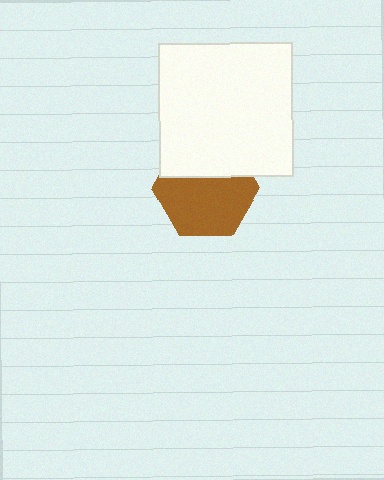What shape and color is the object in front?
The object in front is a white square.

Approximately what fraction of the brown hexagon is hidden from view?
Roughly 35% of the brown hexagon is hidden behind the white square.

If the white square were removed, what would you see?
You would see the complete brown hexagon.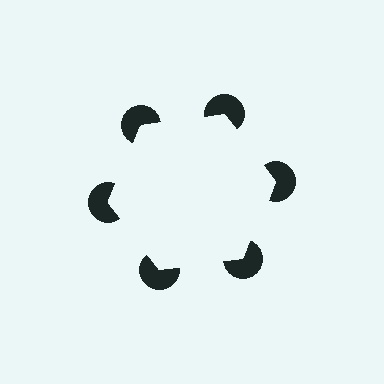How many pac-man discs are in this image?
There are 6 — one at each vertex of the illusory hexagon.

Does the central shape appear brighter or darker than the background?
It typically appears slightly brighter than the background, even though no actual brightness change is drawn.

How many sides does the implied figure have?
6 sides.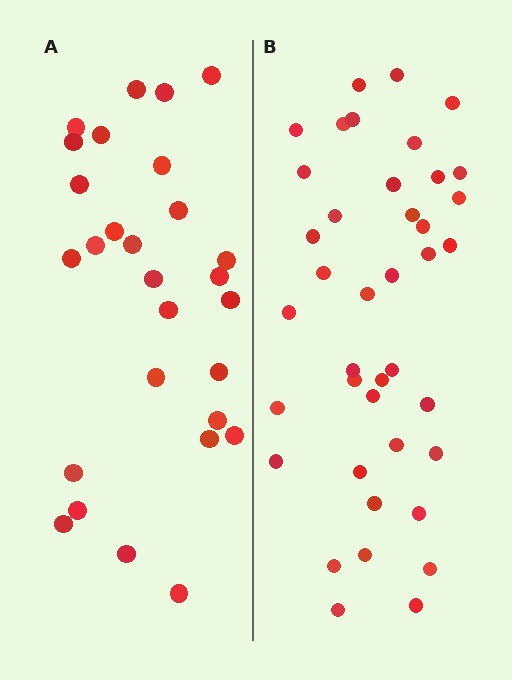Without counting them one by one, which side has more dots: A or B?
Region B (the right region) has more dots.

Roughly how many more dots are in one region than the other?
Region B has roughly 12 or so more dots than region A.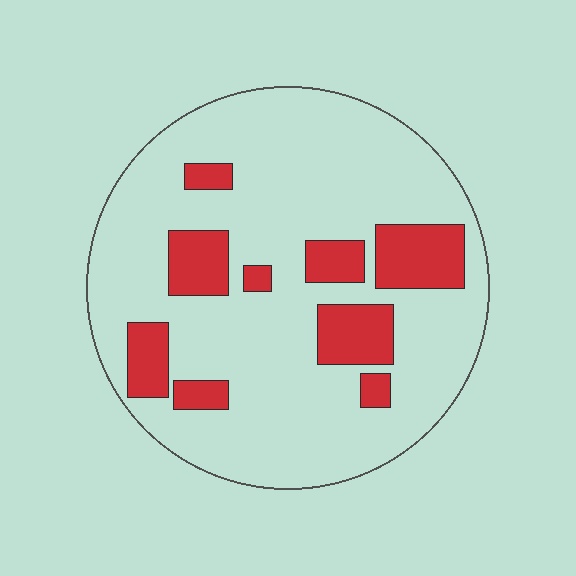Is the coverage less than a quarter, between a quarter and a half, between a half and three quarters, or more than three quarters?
Less than a quarter.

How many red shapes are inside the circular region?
9.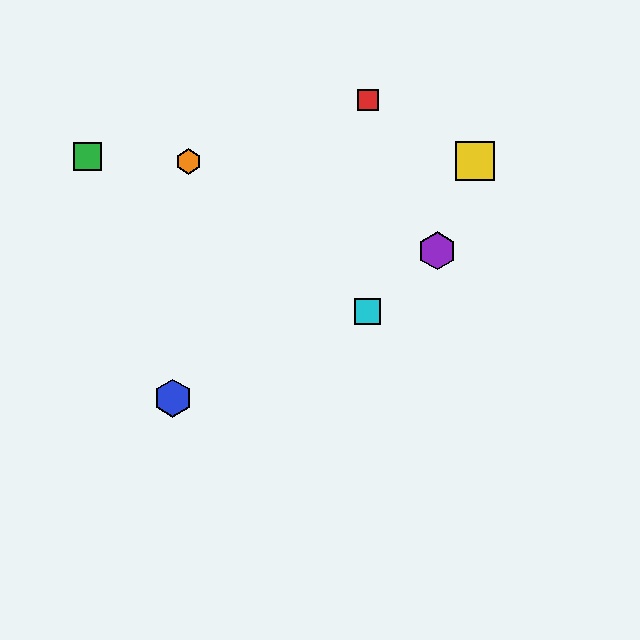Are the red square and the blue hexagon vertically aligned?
No, the red square is at x≈368 and the blue hexagon is at x≈173.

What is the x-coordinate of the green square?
The green square is at x≈88.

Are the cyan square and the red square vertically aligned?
Yes, both are at x≈368.